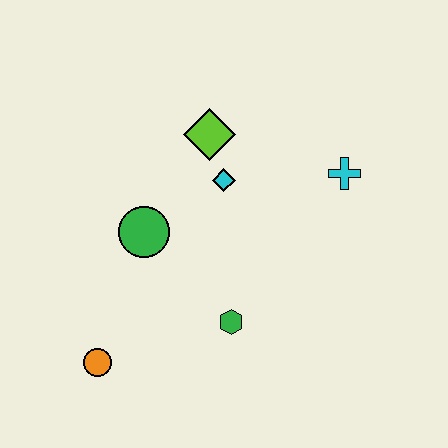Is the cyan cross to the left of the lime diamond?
No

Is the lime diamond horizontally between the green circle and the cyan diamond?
Yes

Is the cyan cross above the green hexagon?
Yes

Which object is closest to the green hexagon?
The green circle is closest to the green hexagon.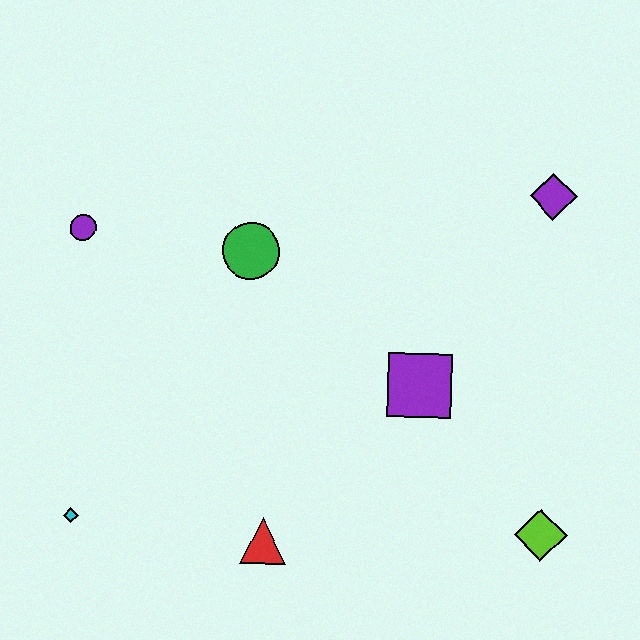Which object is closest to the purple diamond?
The purple square is closest to the purple diamond.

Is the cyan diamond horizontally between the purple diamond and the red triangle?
No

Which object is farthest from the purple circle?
The lime diamond is farthest from the purple circle.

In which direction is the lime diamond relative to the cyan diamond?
The lime diamond is to the right of the cyan diamond.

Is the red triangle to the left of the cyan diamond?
No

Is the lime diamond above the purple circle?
No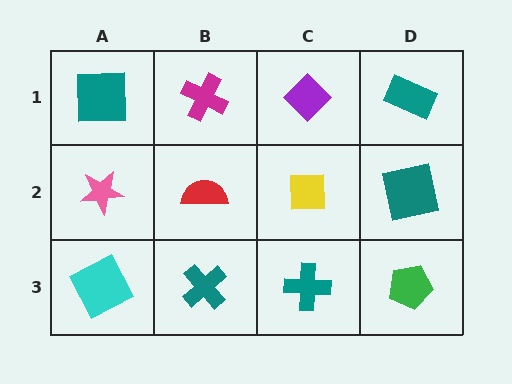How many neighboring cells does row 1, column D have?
2.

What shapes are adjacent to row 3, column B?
A red semicircle (row 2, column B), a cyan square (row 3, column A), a teal cross (row 3, column C).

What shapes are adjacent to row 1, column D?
A teal square (row 2, column D), a purple diamond (row 1, column C).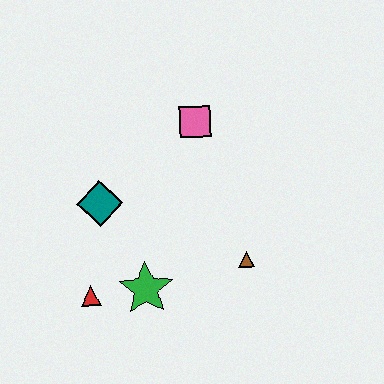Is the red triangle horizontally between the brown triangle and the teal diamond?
No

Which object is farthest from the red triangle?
The pink square is farthest from the red triangle.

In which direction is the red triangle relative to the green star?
The red triangle is to the left of the green star.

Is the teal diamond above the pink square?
No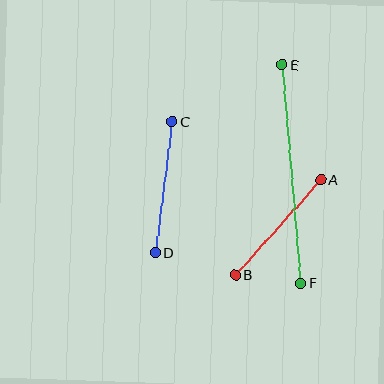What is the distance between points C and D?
The distance is approximately 132 pixels.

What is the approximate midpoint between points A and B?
The midpoint is at approximately (278, 227) pixels.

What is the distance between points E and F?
The distance is approximately 219 pixels.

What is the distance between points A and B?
The distance is approximately 128 pixels.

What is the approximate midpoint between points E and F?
The midpoint is at approximately (291, 174) pixels.